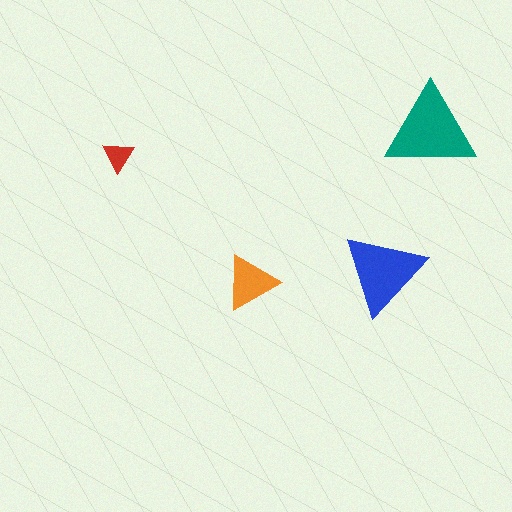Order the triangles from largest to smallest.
the teal one, the blue one, the orange one, the red one.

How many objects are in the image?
There are 4 objects in the image.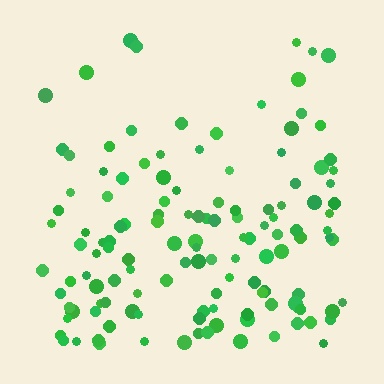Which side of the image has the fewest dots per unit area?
The top.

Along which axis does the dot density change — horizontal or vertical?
Vertical.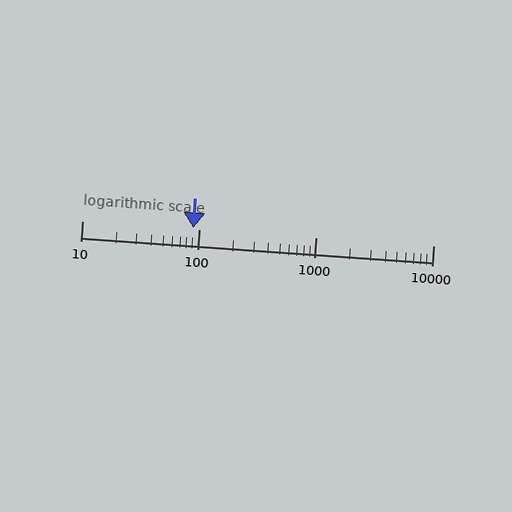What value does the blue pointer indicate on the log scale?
The pointer indicates approximately 89.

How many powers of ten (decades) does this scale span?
The scale spans 3 decades, from 10 to 10000.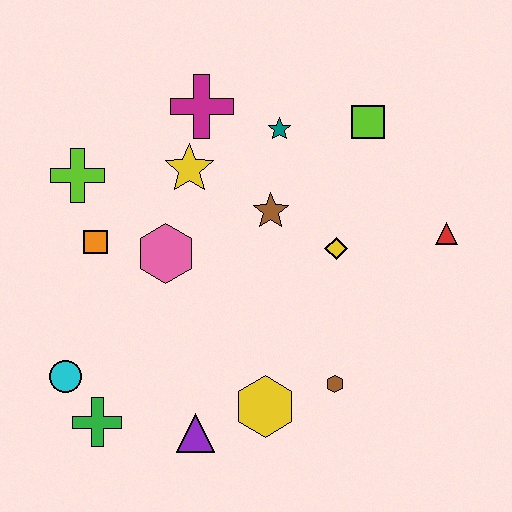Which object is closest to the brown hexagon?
The yellow hexagon is closest to the brown hexagon.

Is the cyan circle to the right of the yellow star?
No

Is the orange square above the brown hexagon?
Yes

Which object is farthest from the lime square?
The green cross is farthest from the lime square.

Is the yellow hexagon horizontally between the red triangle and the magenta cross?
Yes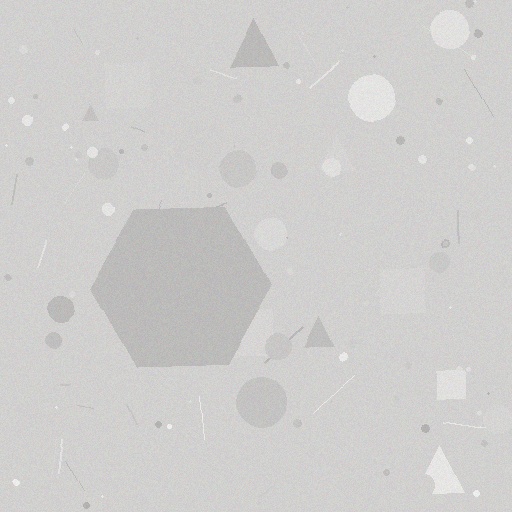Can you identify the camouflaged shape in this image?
The camouflaged shape is a hexagon.